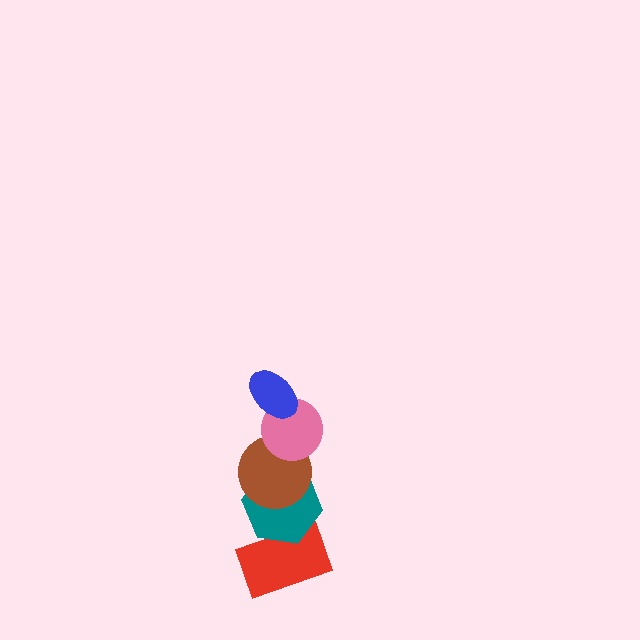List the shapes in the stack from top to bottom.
From top to bottom: the blue ellipse, the pink circle, the brown circle, the teal hexagon, the red rectangle.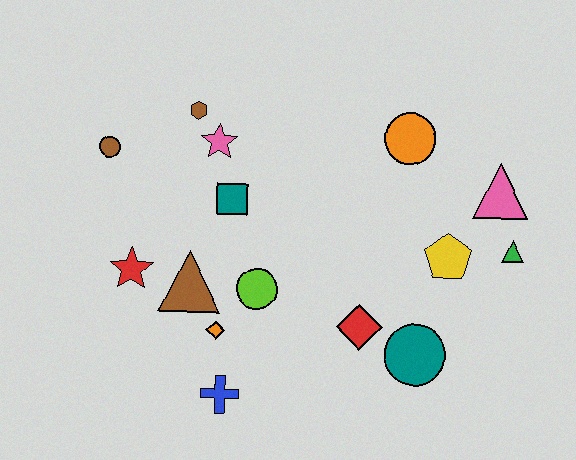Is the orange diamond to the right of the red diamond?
No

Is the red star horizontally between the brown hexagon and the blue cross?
No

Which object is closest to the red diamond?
The teal circle is closest to the red diamond.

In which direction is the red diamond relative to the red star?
The red diamond is to the right of the red star.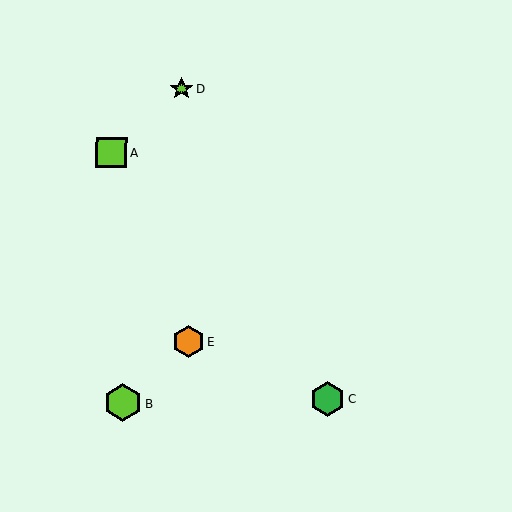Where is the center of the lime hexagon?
The center of the lime hexagon is at (123, 403).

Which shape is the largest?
The lime hexagon (labeled B) is the largest.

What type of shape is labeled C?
Shape C is a green hexagon.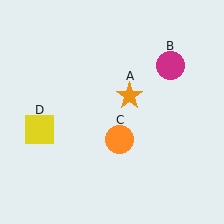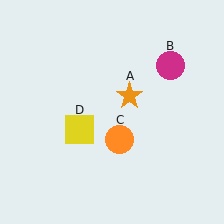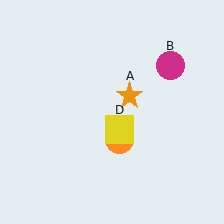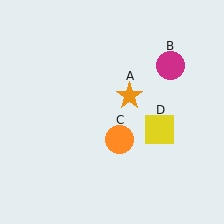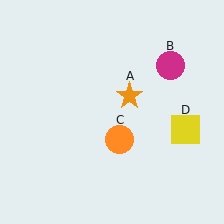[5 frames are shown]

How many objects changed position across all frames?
1 object changed position: yellow square (object D).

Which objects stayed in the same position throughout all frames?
Orange star (object A) and magenta circle (object B) and orange circle (object C) remained stationary.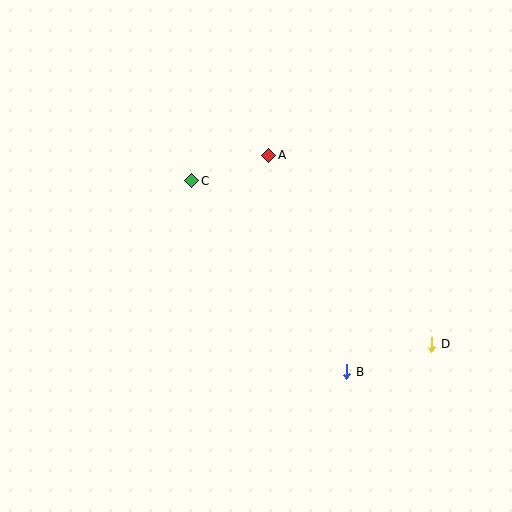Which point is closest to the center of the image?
Point C at (192, 181) is closest to the center.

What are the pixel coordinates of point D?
Point D is at (432, 344).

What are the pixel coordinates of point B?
Point B is at (347, 372).